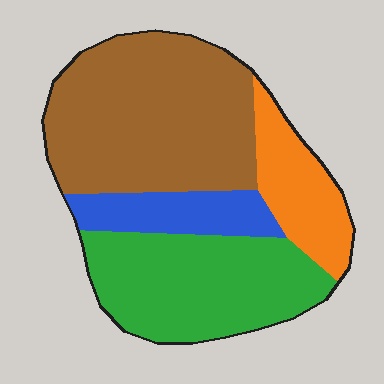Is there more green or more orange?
Green.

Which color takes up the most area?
Brown, at roughly 45%.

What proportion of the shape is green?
Green takes up about one third (1/3) of the shape.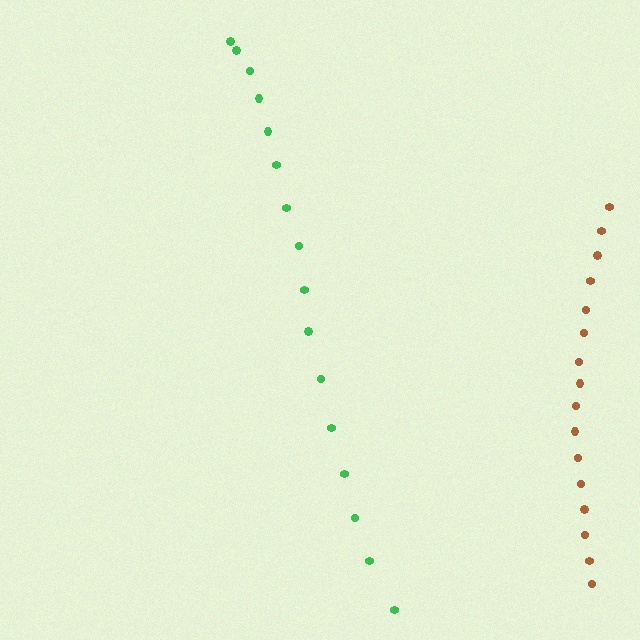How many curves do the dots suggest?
There are 2 distinct paths.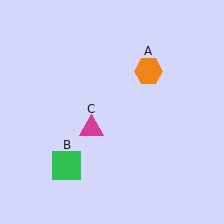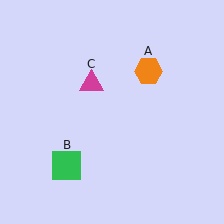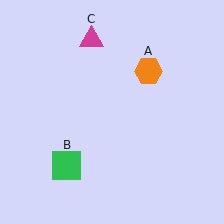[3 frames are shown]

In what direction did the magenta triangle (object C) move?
The magenta triangle (object C) moved up.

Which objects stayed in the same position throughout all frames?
Orange hexagon (object A) and green square (object B) remained stationary.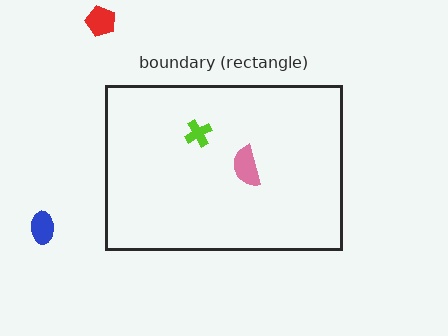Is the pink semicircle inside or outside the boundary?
Inside.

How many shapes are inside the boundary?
2 inside, 2 outside.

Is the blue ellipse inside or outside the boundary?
Outside.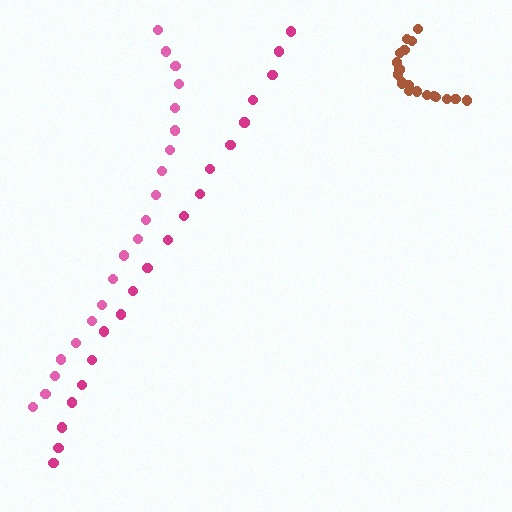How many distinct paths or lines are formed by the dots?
There are 3 distinct paths.